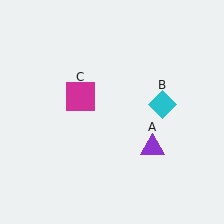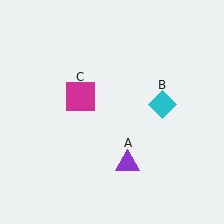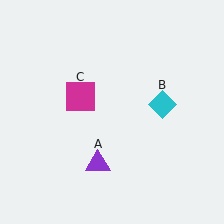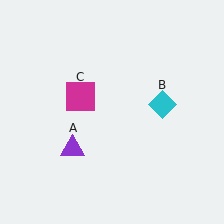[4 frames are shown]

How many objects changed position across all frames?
1 object changed position: purple triangle (object A).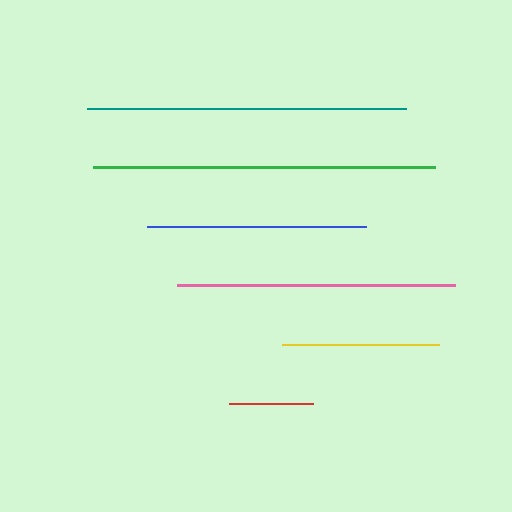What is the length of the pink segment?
The pink segment is approximately 277 pixels long.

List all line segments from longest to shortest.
From longest to shortest: green, teal, pink, blue, yellow, red.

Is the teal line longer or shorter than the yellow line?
The teal line is longer than the yellow line.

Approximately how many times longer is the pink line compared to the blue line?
The pink line is approximately 1.3 times the length of the blue line.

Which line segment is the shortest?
The red line is the shortest at approximately 85 pixels.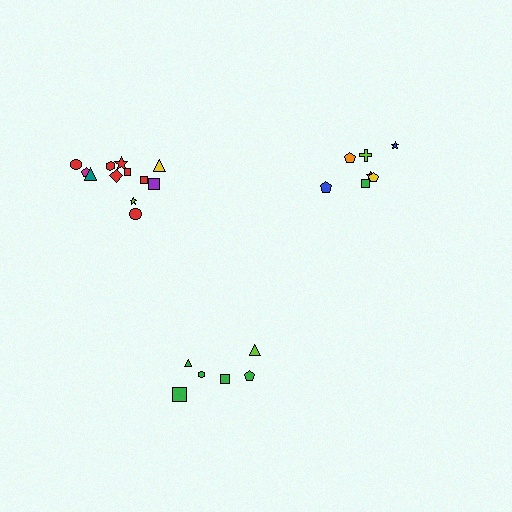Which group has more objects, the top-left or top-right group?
The top-left group.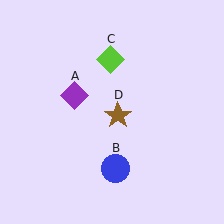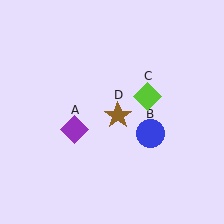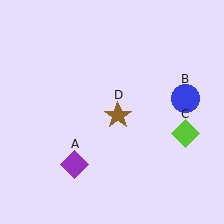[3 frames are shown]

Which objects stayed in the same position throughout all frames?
Brown star (object D) remained stationary.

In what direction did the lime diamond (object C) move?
The lime diamond (object C) moved down and to the right.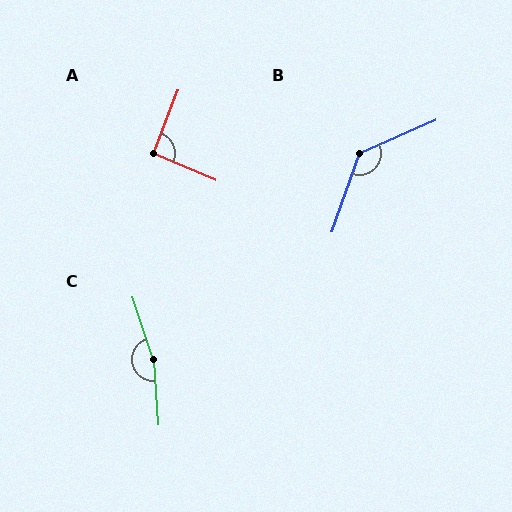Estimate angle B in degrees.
Approximately 133 degrees.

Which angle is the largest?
C, at approximately 166 degrees.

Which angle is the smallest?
A, at approximately 92 degrees.